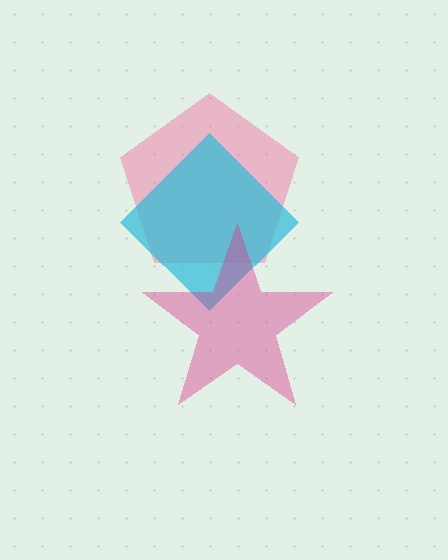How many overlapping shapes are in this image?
There are 3 overlapping shapes in the image.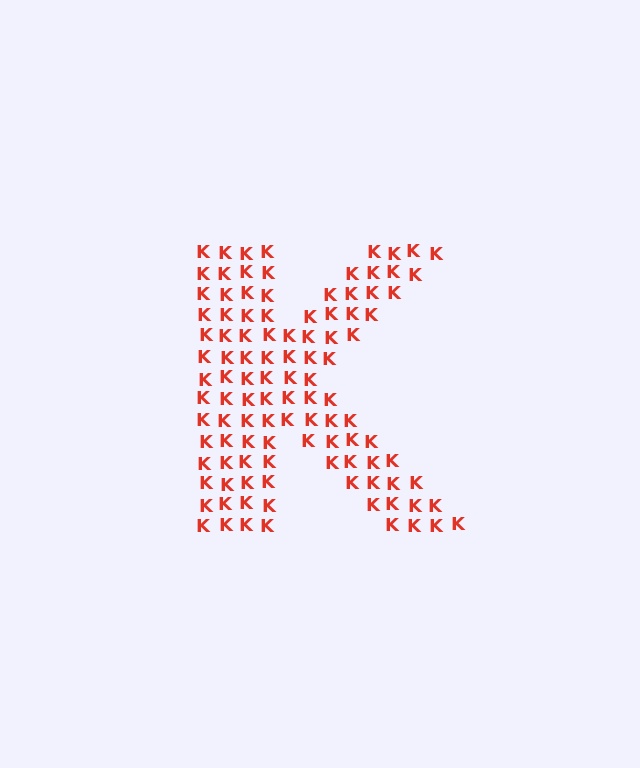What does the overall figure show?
The overall figure shows the letter K.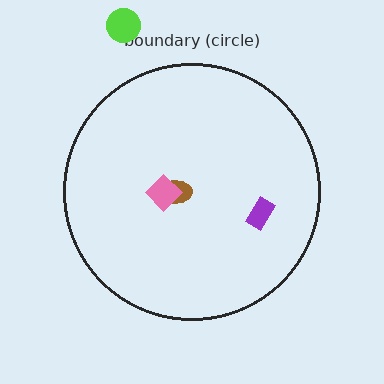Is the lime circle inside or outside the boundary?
Outside.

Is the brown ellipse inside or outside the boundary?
Inside.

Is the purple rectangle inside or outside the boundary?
Inside.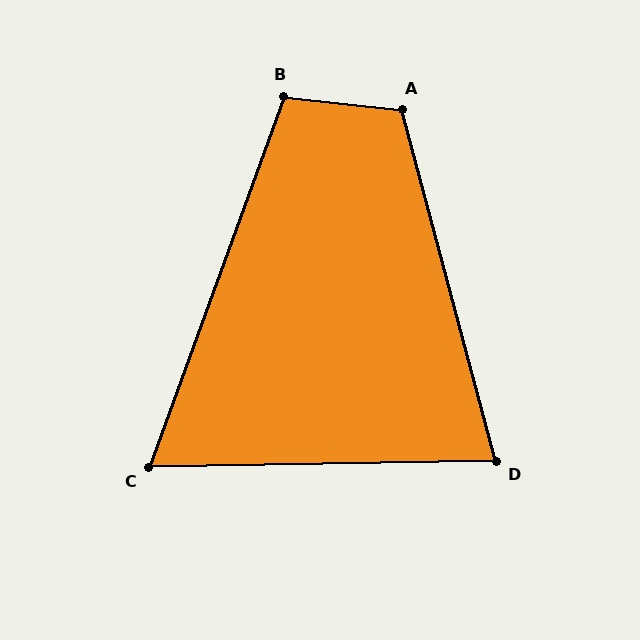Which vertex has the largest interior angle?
A, at approximately 111 degrees.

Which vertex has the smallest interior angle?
C, at approximately 69 degrees.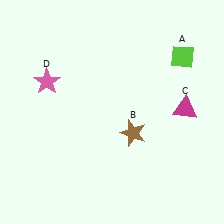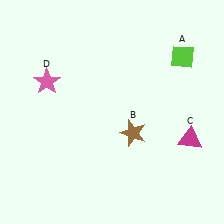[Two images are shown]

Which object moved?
The magenta triangle (C) moved down.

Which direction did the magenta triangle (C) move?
The magenta triangle (C) moved down.